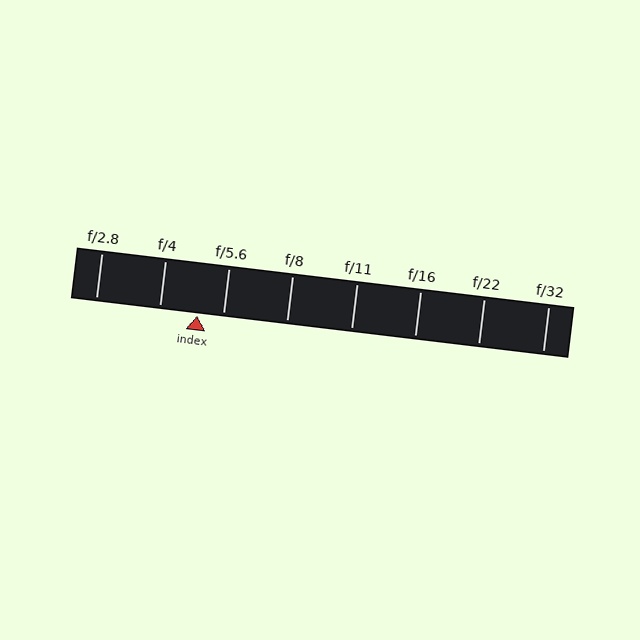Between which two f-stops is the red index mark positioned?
The index mark is between f/4 and f/5.6.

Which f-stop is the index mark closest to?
The index mark is closest to f/5.6.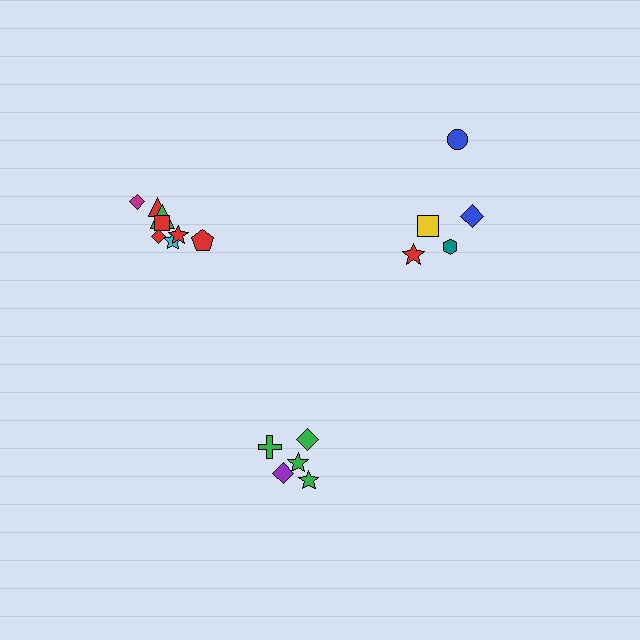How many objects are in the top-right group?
There are 5 objects.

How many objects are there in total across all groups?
There are 18 objects.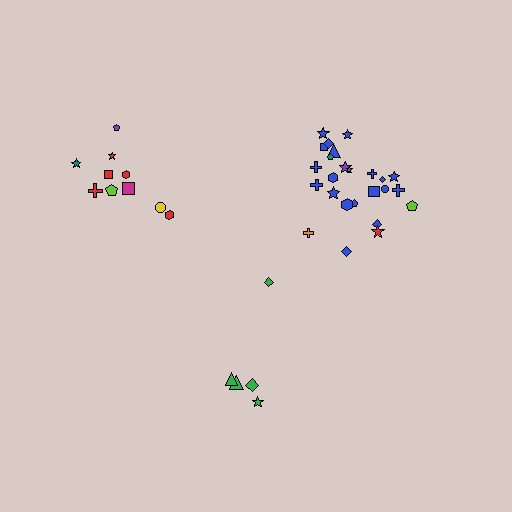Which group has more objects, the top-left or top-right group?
The top-right group.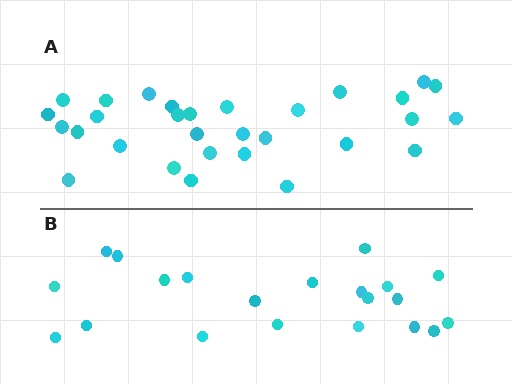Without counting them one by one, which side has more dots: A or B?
Region A (the top region) has more dots.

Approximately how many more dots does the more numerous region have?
Region A has roughly 8 or so more dots than region B.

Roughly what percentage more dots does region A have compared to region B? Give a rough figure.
About 45% more.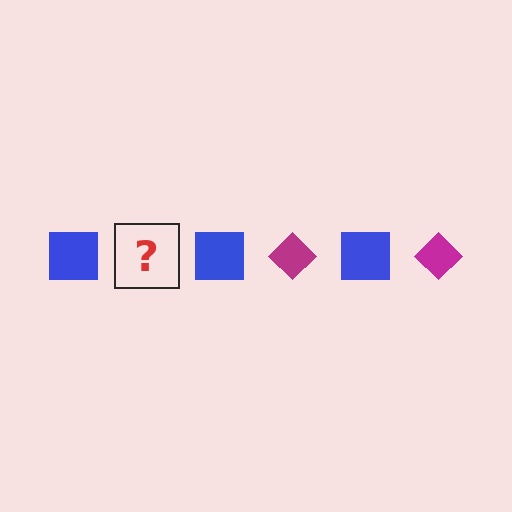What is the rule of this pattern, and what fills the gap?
The rule is that the pattern alternates between blue square and magenta diamond. The gap should be filled with a magenta diamond.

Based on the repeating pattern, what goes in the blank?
The blank should be a magenta diamond.